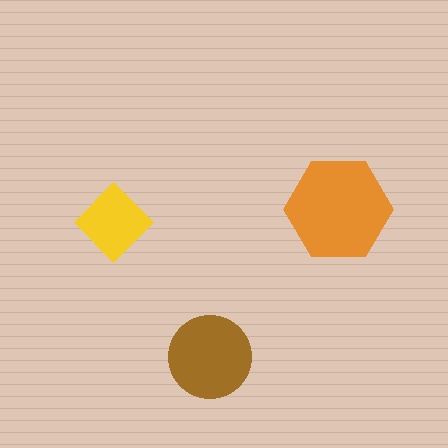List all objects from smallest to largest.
The yellow diamond, the brown circle, the orange hexagon.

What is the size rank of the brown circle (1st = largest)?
2nd.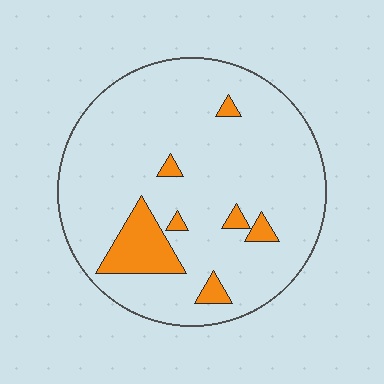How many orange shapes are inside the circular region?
7.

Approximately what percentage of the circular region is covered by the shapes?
Approximately 10%.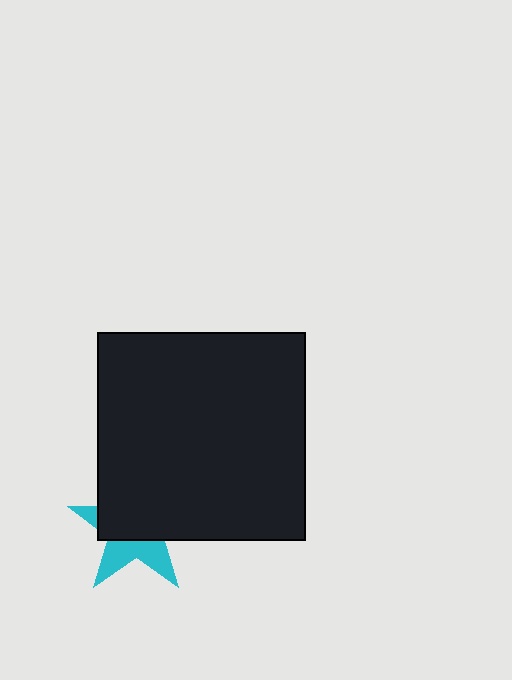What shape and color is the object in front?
The object in front is a black square.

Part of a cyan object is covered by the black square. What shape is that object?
It is a star.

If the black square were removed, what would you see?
You would see the complete cyan star.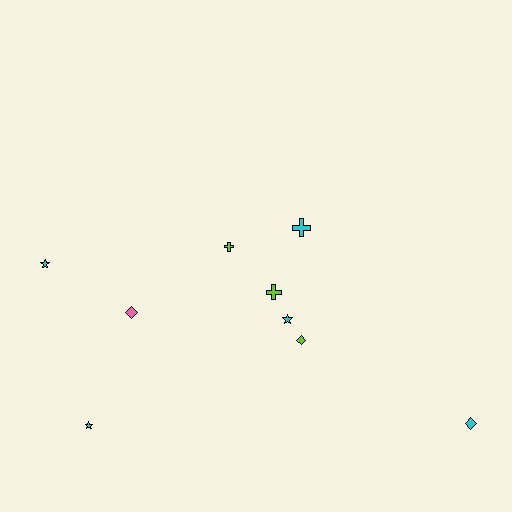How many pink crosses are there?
There are no pink crosses.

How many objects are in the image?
There are 9 objects.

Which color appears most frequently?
Cyan, with 5 objects.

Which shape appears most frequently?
Cross, with 3 objects.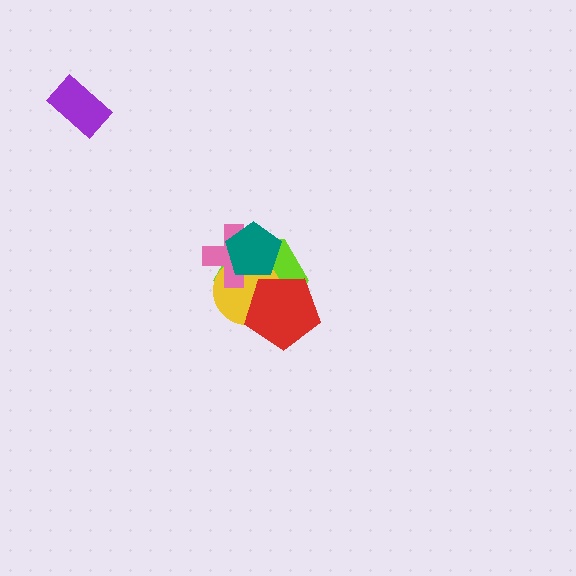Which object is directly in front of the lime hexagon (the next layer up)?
The yellow circle is directly in front of the lime hexagon.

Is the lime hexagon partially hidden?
Yes, it is partially covered by another shape.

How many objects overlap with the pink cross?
3 objects overlap with the pink cross.